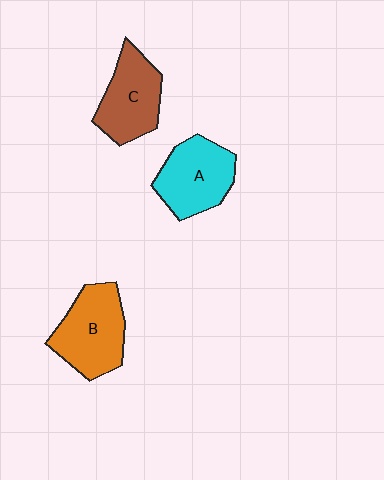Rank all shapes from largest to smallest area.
From largest to smallest: B (orange), A (cyan), C (brown).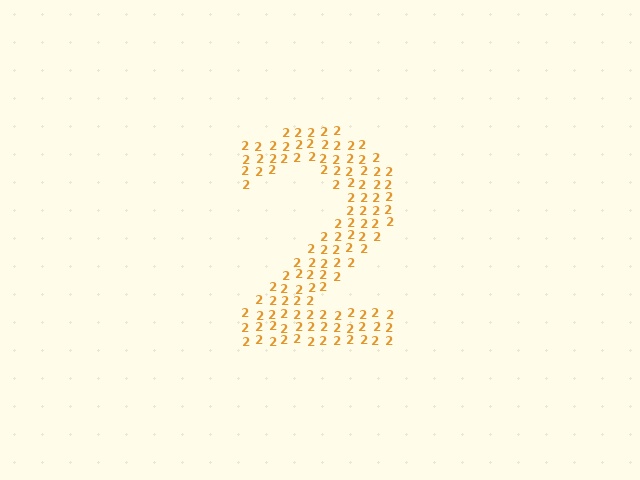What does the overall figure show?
The overall figure shows the digit 2.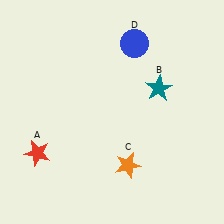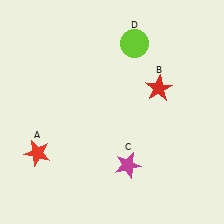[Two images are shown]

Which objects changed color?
B changed from teal to red. C changed from orange to magenta. D changed from blue to lime.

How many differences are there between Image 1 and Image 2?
There are 3 differences between the two images.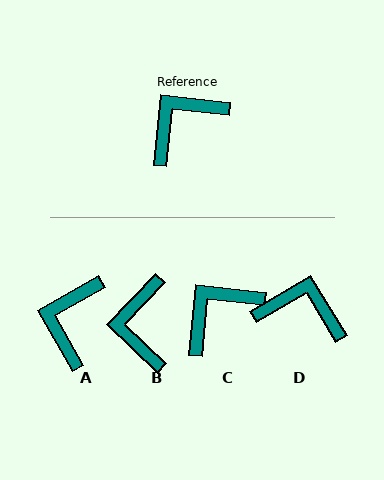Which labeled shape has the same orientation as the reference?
C.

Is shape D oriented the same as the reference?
No, it is off by about 53 degrees.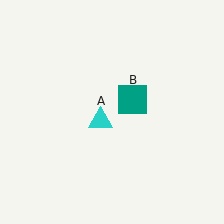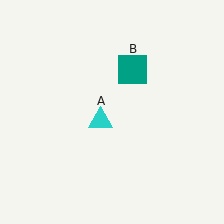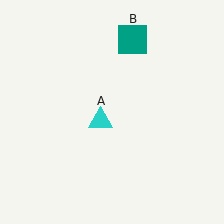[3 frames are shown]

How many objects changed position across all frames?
1 object changed position: teal square (object B).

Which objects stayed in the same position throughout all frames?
Cyan triangle (object A) remained stationary.